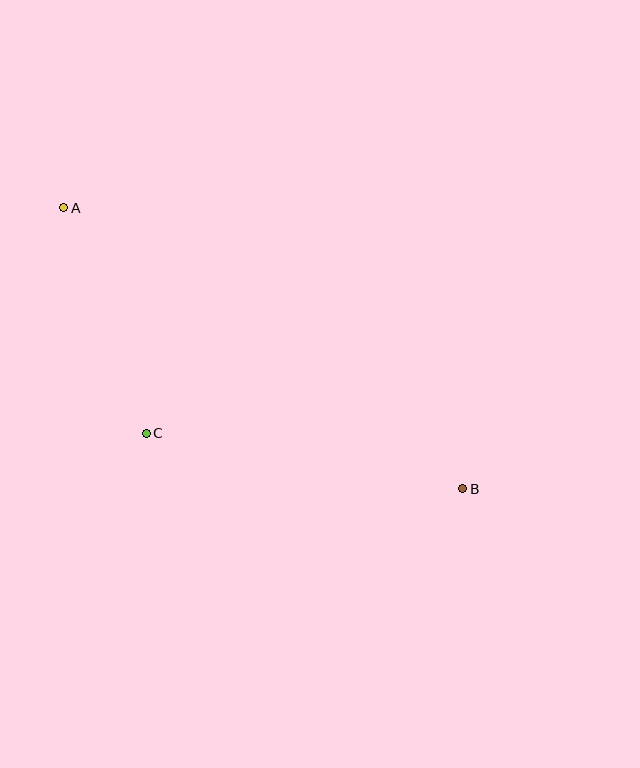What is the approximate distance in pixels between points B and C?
The distance between B and C is approximately 321 pixels.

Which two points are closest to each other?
Points A and C are closest to each other.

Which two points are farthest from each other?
Points A and B are farthest from each other.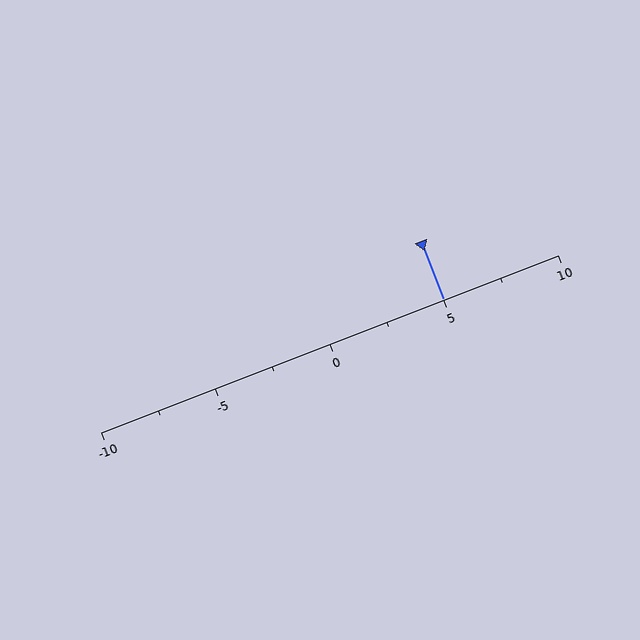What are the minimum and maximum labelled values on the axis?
The axis runs from -10 to 10.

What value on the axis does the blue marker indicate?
The marker indicates approximately 5.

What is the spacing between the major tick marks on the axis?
The major ticks are spaced 5 apart.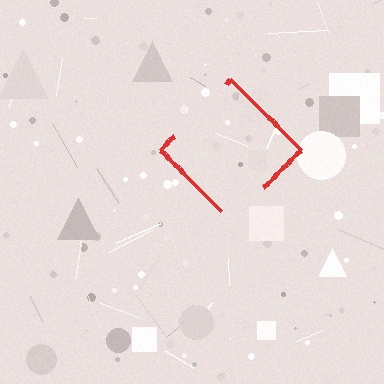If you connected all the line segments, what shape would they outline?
They would outline a diamond.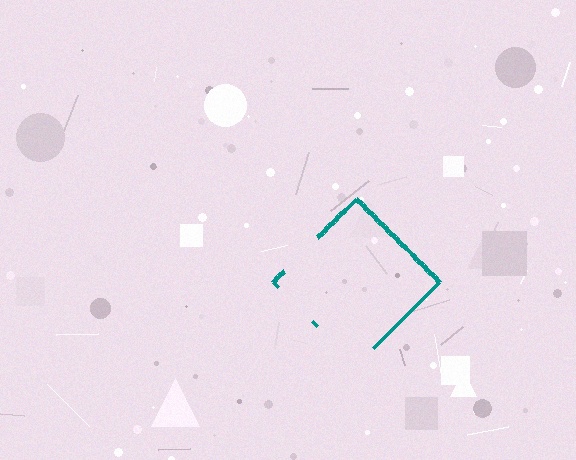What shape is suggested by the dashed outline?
The dashed outline suggests a diamond.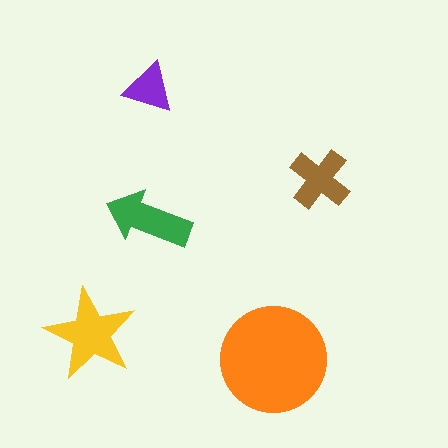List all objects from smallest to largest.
The purple triangle, the brown cross, the green arrow, the yellow star, the orange circle.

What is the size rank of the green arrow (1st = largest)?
3rd.